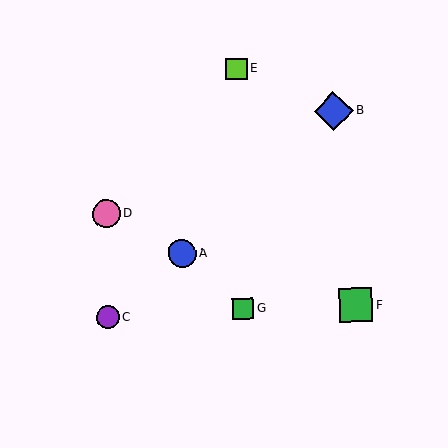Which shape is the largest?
The blue diamond (labeled B) is the largest.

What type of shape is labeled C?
Shape C is a purple circle.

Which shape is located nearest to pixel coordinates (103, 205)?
The pink circle (labeled D) at (106, 214) is nearest to that location.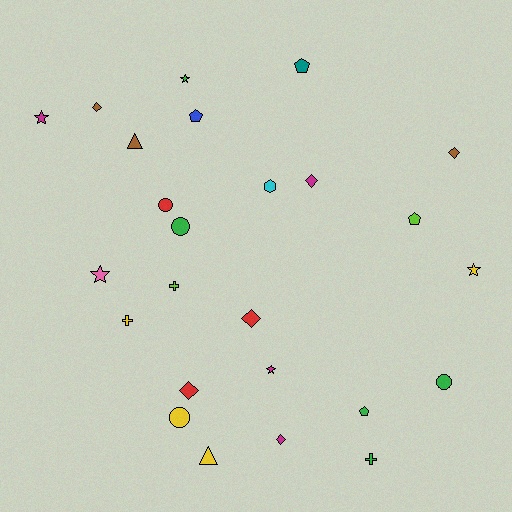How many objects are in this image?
There are 25 objects.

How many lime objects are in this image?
There are 2 lime objects.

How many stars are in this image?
There are 5 stars.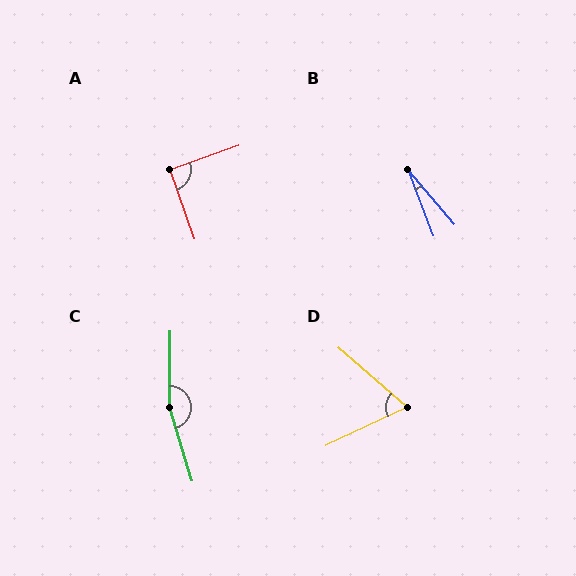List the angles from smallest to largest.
B (20°), D (67°), A (90°), C (163°).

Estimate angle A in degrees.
Approximately 90 degrees.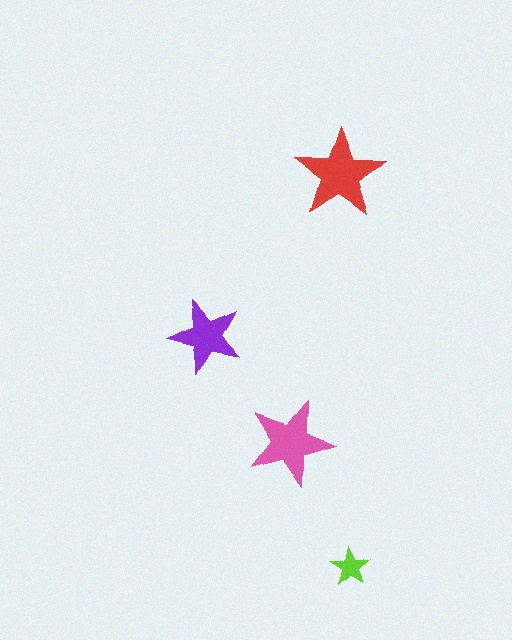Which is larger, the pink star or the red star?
The red one.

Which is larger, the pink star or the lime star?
The pink one.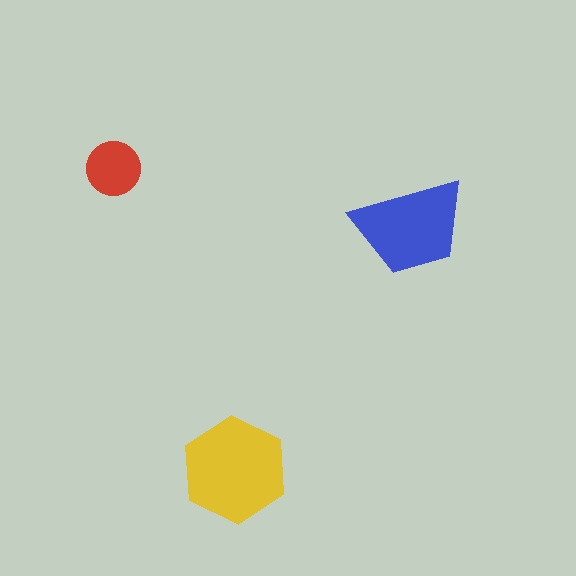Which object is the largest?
The yellow hexagon.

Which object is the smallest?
The red circle.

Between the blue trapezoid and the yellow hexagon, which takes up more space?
The yellow hexagon.